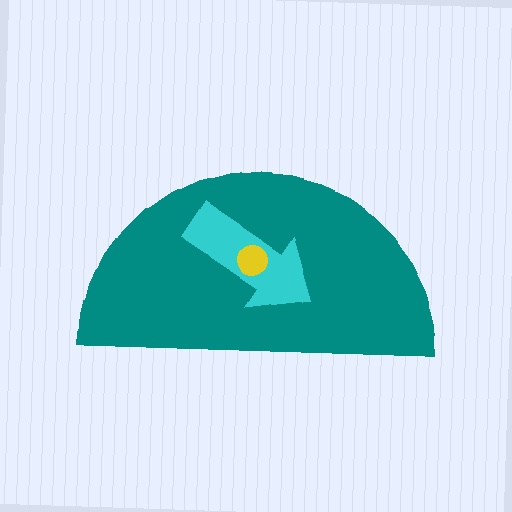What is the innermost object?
The yellow circle.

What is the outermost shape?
The teal semicircle.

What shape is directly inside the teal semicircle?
The cyan arrow.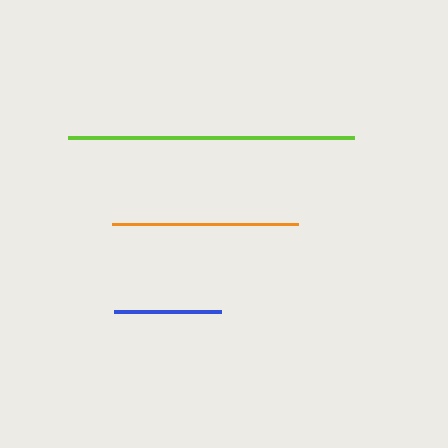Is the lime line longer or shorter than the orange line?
The lime line is longer than the orange line.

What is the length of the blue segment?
The blue segment is approximately 107 pixels long.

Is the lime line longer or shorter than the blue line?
The lime line is longer than the blue line.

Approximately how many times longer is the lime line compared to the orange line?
The lime line is approximately 1.5 times the length of the orange line.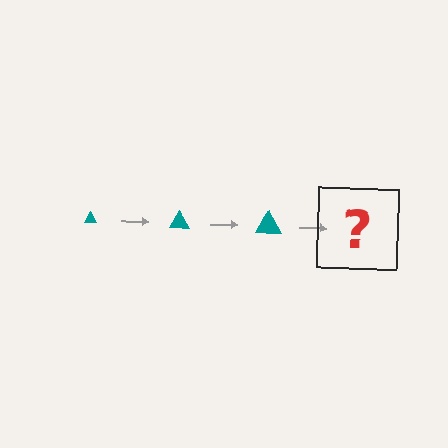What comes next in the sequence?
The next element should be a teal triangle, larger than the previous one.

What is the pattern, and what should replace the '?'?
The pattern is that the triangle gets progressively larger each step. The '?' should be a teal triangle, larger than the previous one.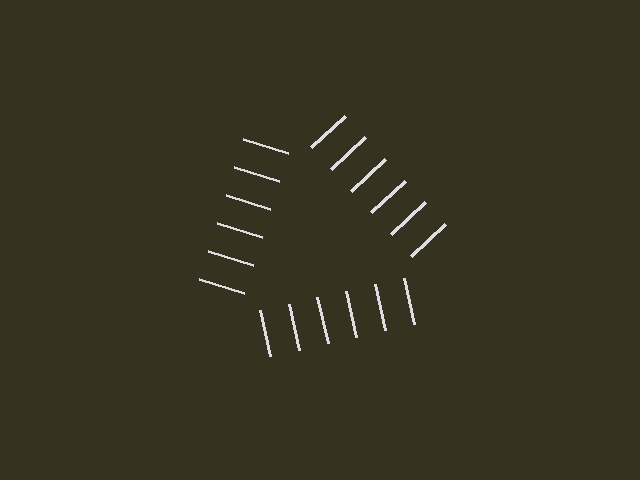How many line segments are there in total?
18 — 6 along each of the 3 edges.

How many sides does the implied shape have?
3 sides — the line-ends trace a triangle.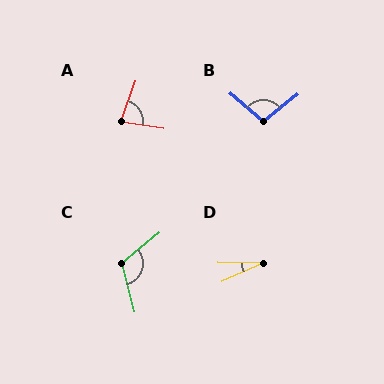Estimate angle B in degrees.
Approximately 102 degrees.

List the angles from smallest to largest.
D (24°), A (78°), B (102°), C (114°).